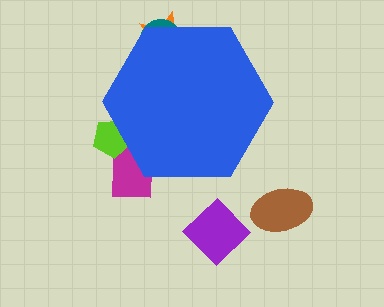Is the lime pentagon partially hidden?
Yes, the lime pentagon is partially hidden behind the blue hexagon.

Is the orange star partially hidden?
Yes, the orange star is partially hidden behind the blue hexagon.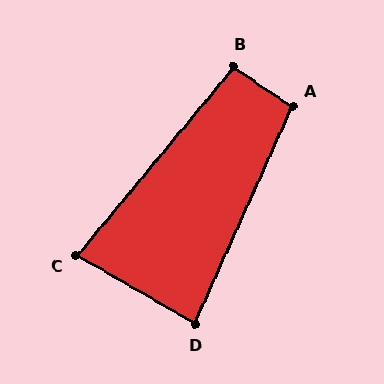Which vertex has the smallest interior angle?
C, at approximately 80 degrees.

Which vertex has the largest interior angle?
A, at approximately 100 degrees.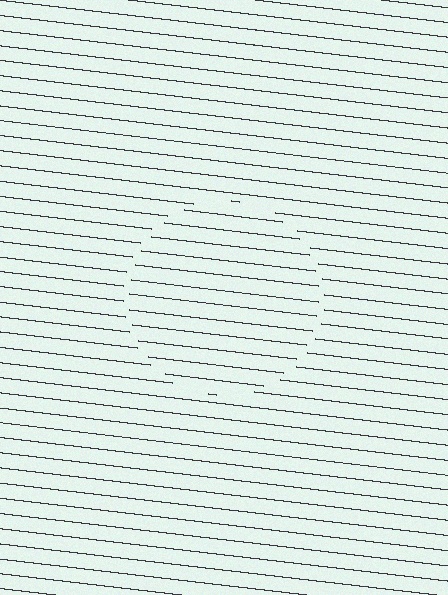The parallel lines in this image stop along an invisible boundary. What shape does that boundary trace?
An illusory circle. The interior of the shape contains the same grating, shifted by half a period — the contour is defined by the phase discontinuity where line-ends from the inner and outer gratings abut.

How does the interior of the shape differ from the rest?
The interior of the shape contains the same grating, shifted by half a period — the contour is defined by the phase discontinuity where line-ends from the inner and outer gratings abut.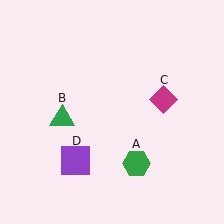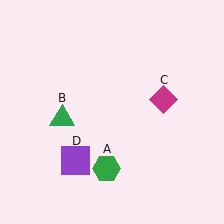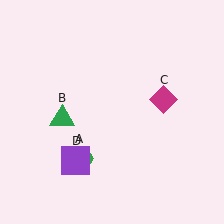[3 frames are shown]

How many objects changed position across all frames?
1 object changed position: green hexagon (object A).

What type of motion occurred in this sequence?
The green hexagon (object A) rotated clockwise around the center of the scene.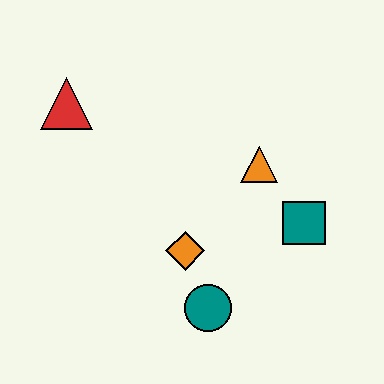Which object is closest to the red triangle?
The orange diamond is closest to the red triangle.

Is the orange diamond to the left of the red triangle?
No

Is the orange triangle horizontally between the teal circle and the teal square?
Yes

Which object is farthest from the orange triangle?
The red triangle is farthest from the orange triangle.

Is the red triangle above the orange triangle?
Yes